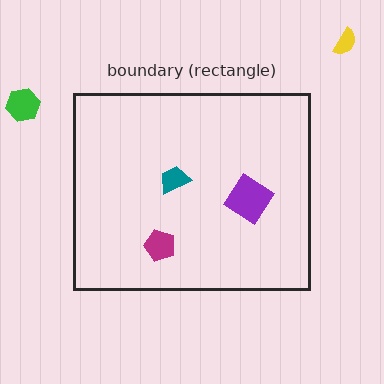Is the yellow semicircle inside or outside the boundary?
Outside.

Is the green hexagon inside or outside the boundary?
Outside.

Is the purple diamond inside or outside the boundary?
Inside.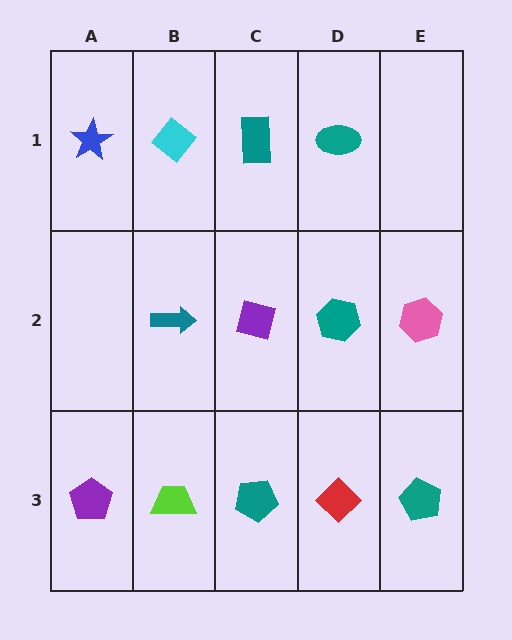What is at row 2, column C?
A purple square.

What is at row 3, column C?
A teal pentagon.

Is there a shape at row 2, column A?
No, that cell is empty.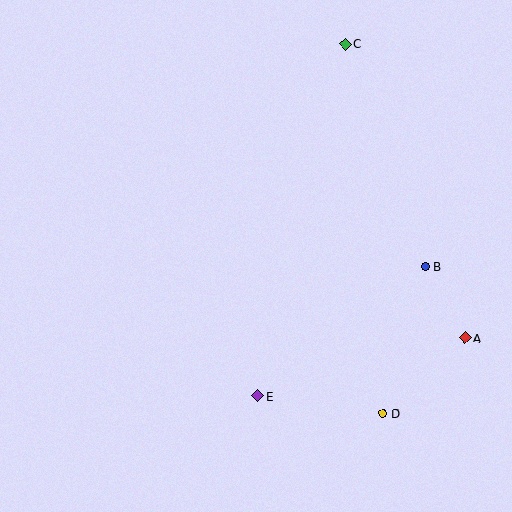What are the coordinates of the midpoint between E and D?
The midpoint between E and D is at (320, 405).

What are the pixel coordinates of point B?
Point B is at (425, 267).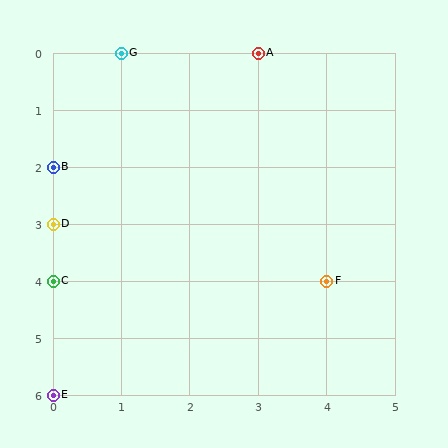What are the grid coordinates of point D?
Point D is at grid coordinates (0, 3).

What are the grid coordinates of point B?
Point B is at grid coordinates (0, 2).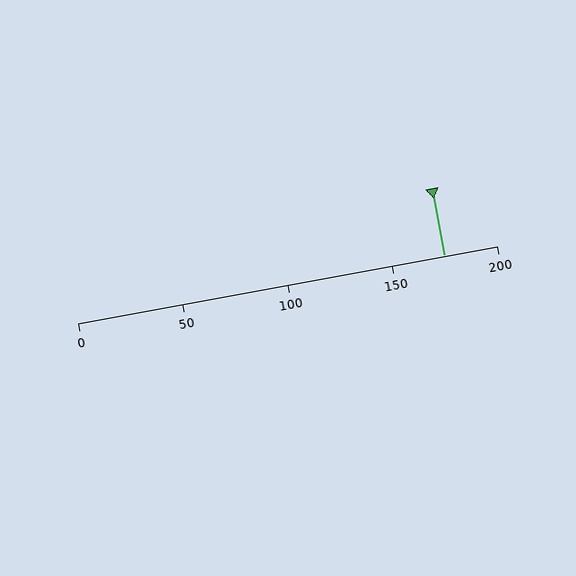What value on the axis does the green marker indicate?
The marker indicates approximately 175.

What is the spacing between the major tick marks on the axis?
The major ticks are spaced 50 apart.